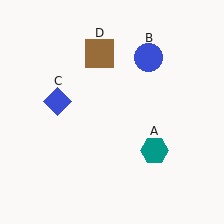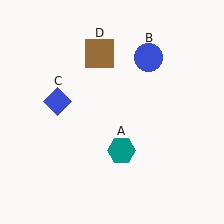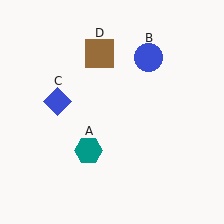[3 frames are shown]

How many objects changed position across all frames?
1 object changed position: teal hexagon (object A).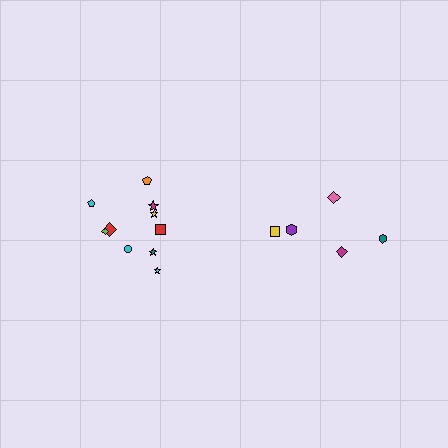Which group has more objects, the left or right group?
The left group.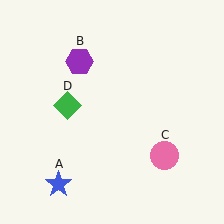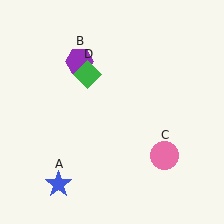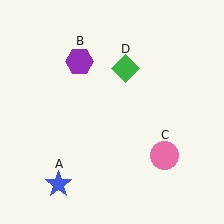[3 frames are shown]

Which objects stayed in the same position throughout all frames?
Blue star (object A) and purple hexagon (object B) and pink circle (object C) remained stationary.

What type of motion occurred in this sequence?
The green diamond (object D) rotated clockwise around the center of the scene.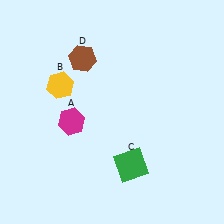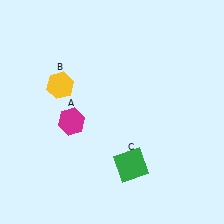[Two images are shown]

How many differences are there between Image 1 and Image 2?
There is 1 difference between the two images.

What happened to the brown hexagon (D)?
The brown hexagon (D) was removed in Image 2. It was in the top-left area of Image 1.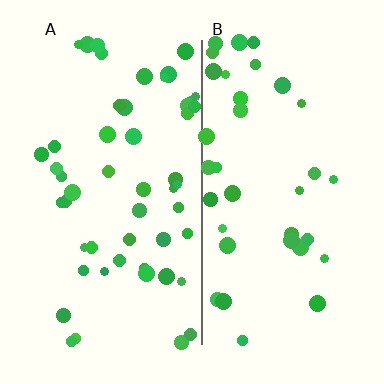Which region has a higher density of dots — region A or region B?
A (the left).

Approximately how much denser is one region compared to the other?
Approximately 1.4× — region A over region B.